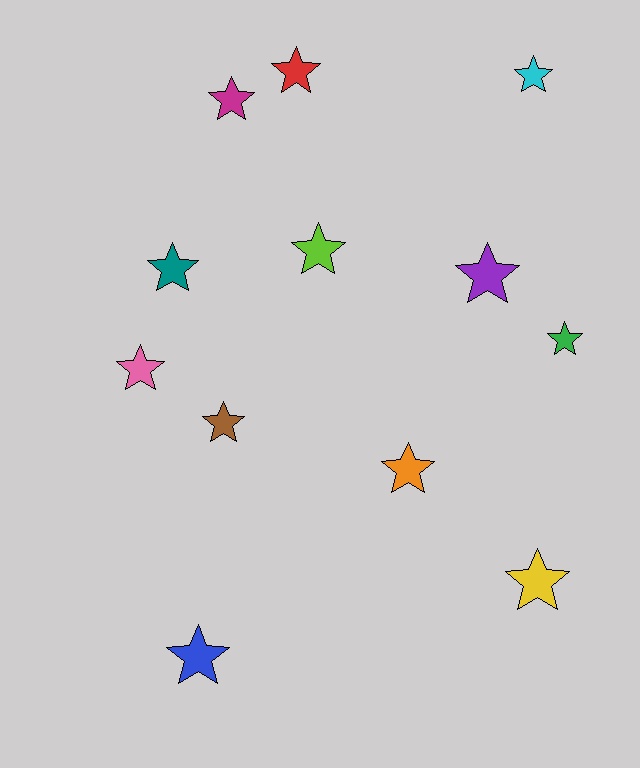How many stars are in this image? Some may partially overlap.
There are 12 stars.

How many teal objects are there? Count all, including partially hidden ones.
There is 1 teal object.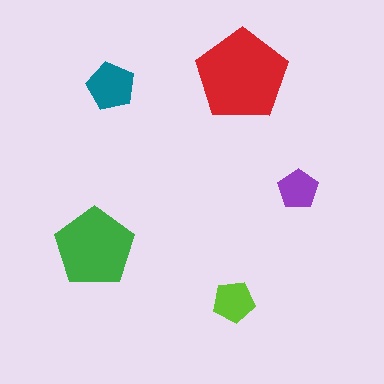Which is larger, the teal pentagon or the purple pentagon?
The teal one.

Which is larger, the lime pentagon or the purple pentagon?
The lime one.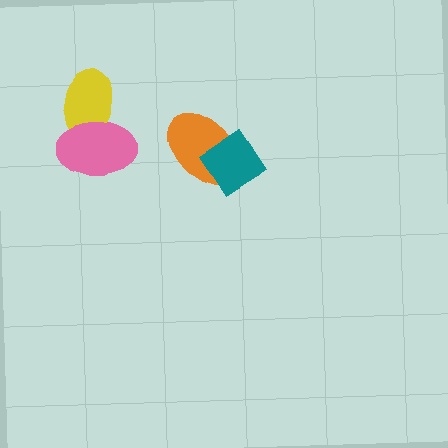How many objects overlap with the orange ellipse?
1 object overlaps with the orange ellipse.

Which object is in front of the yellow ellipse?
The pink ellipse is in front of the yellow ellipse.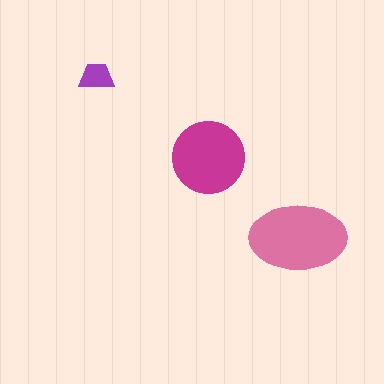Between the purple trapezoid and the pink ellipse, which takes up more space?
The pink ellipse.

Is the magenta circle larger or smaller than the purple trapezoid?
Larger.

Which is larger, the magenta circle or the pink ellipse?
The pink ellipse.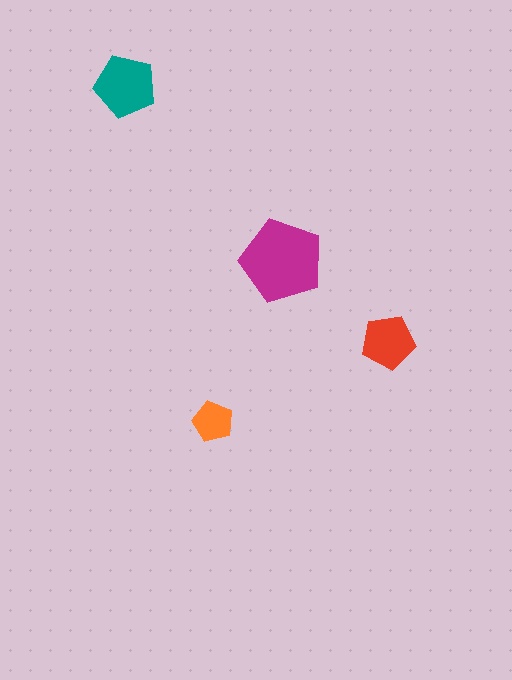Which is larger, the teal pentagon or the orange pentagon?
The teal one.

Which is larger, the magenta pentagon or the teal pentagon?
The magenta one.